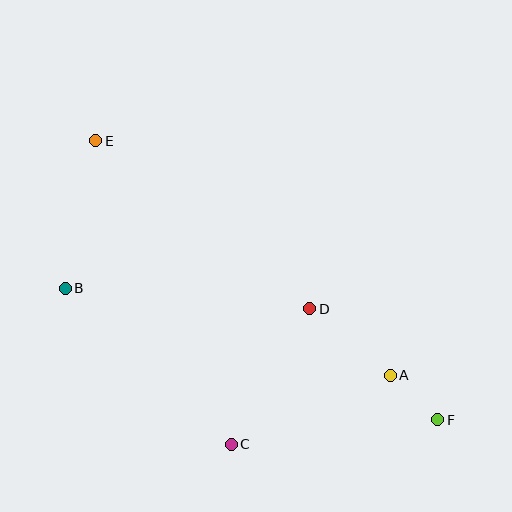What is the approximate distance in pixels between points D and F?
The distance between D and F is approximately 169 pixels.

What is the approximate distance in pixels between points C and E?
The distance between C and E is approximately 332 pixels.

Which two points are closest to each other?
Points A and F are closest to each other.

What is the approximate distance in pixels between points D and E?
The distance between D and E is approximately 272 pixels.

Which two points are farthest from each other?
Points E and F are farthest from each other.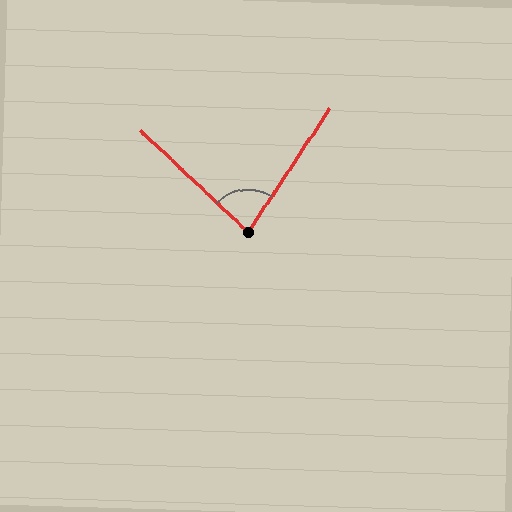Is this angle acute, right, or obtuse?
It is acute.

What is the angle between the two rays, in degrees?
Approximately 80 degrees.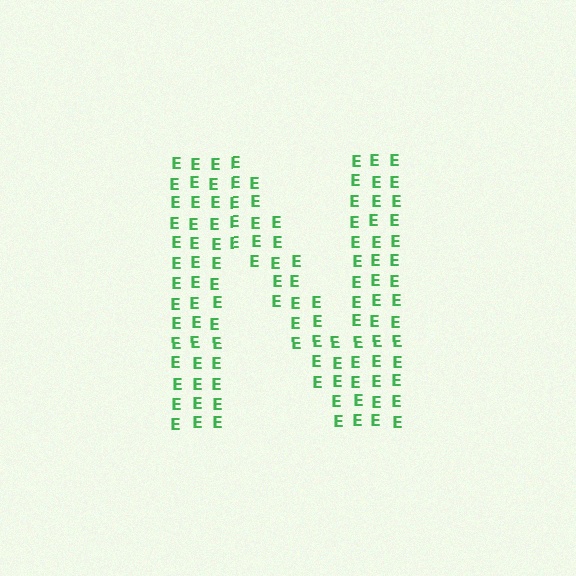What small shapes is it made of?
It is made of small letter E's.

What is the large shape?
The large shape is the letter N.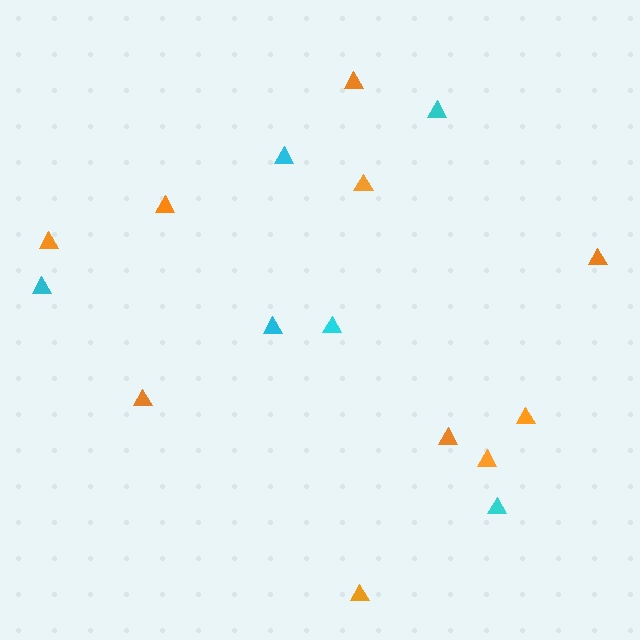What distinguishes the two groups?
There are 2 groups: one group of orange triangles (10) and one group of cyan triangles (6).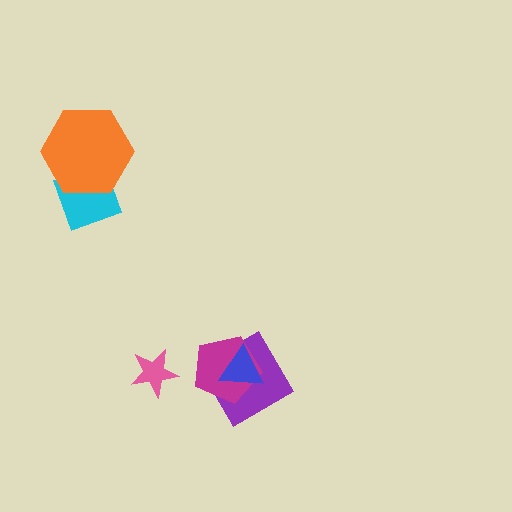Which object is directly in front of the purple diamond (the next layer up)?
The magenta pentagon is directly in front of the purple diamond.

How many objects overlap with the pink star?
0 objects overlap with the pink star.